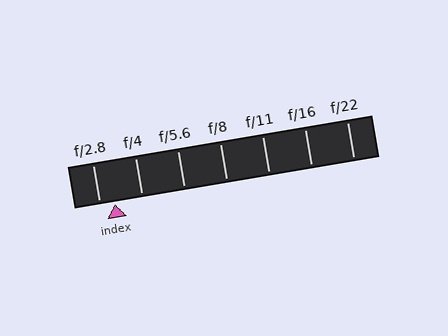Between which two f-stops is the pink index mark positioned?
The index mark is between f/2.8 and f/4.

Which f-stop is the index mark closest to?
The index mark is closest to f/2.8.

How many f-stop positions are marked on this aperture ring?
There are 7 f-stop positions marked.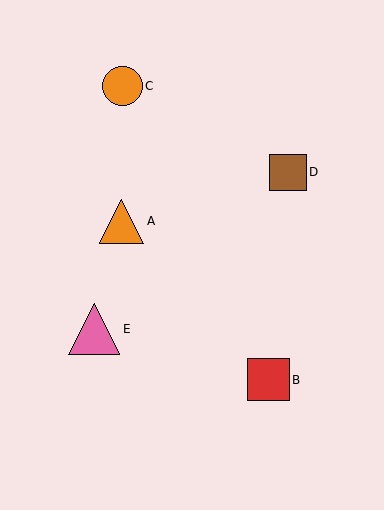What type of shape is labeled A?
Shape A is an orange triangle.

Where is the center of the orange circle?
The center of the orange circle is at (123, 86).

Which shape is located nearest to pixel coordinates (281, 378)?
The red square (labeled B) at (268, 380) is nearest to that location.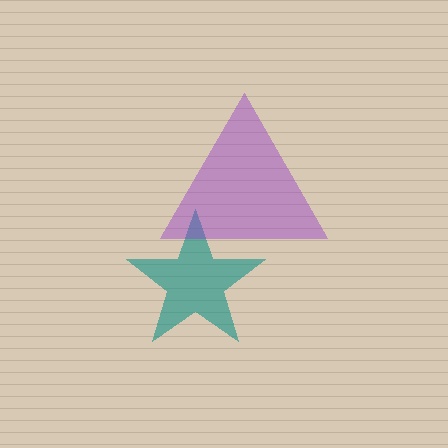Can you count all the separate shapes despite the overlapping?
Yes, there are 2 separate shapes.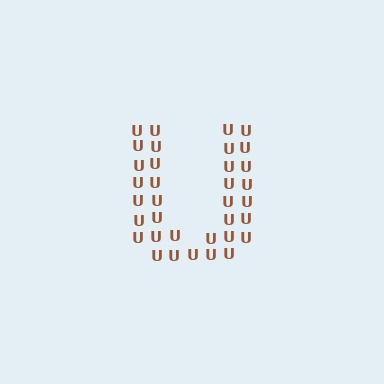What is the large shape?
The large shape is the letter U.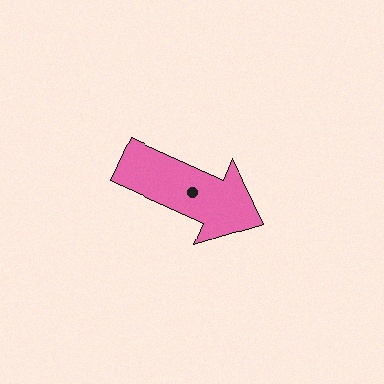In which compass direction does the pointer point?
Southeast.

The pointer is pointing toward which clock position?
Roughly 4 o'clock.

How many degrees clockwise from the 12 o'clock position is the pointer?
Approximately 114 degrees.